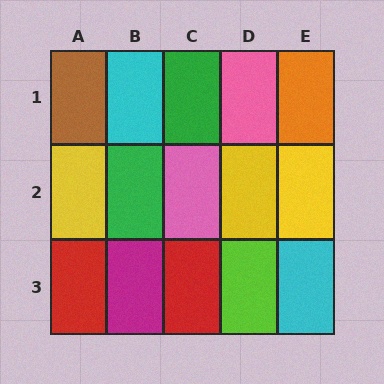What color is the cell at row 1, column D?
Pink.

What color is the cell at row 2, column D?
Yellow.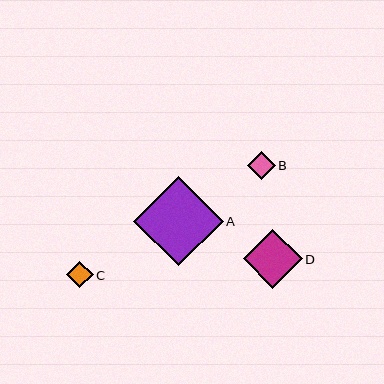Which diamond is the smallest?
Diamond C is the smallest with a size of approximately 27 pixels.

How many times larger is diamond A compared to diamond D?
Diamond A is approximately 1.5 times the size of diamond D.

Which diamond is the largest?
Diamond A is the largest with a size of approximately 89 pixels.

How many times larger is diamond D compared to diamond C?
Diamond D is approximately 2.2 times the size of diamond C.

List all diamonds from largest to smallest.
From largest to smallest: A, D, B, C.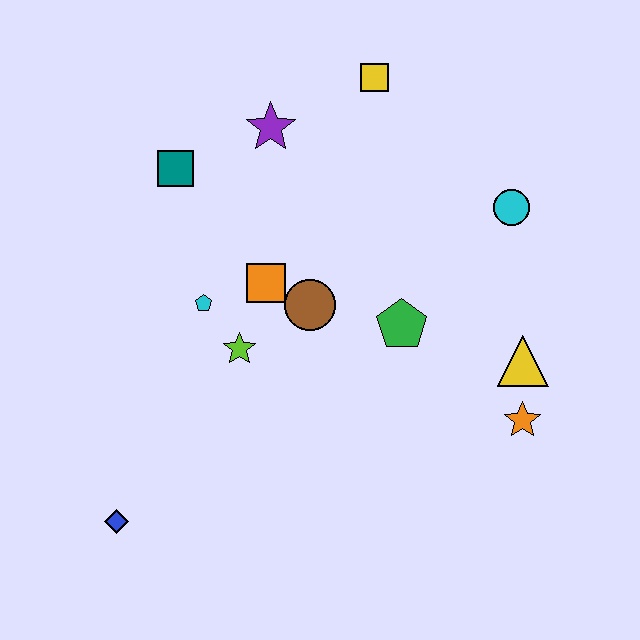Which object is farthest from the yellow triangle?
The blue diamond is farthest from the yellow triangle.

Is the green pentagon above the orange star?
Yes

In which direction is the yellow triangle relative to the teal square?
The yellow triangle is to the right of the teal square.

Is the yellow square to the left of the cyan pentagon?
No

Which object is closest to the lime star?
The cyan pentagon is closest to the lime star.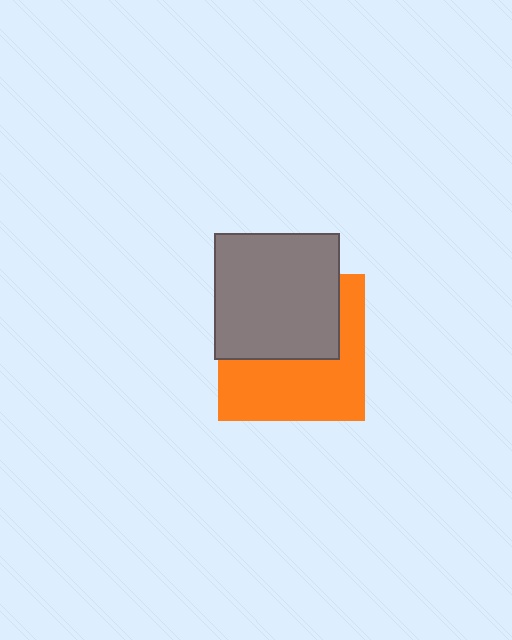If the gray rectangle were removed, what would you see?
You would see the complete orange square.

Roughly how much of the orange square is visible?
About half of it is visible (roughly 52%).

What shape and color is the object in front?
The object in front is a gray rectangle.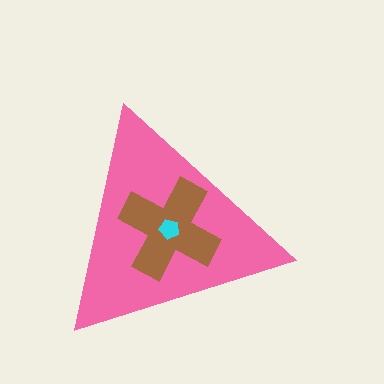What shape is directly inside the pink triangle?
The brown cross.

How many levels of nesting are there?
3.